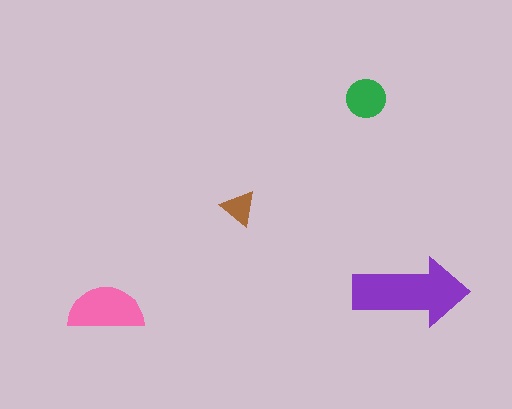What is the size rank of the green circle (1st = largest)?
3rd.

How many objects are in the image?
There are 4 objects in the image.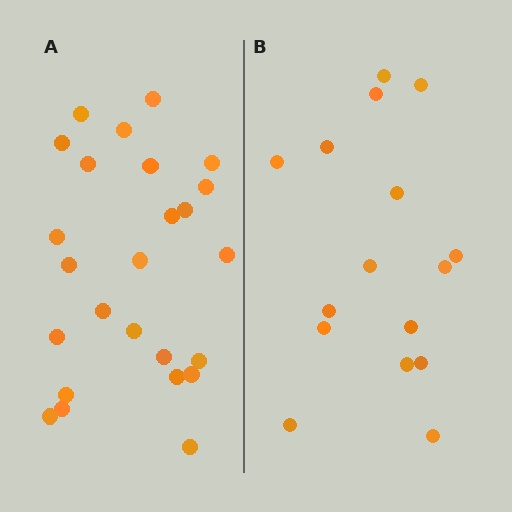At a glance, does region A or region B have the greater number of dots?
Region A (the left region) has more dots.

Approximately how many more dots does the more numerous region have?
Region A has roughly 8 or so more dots than region B.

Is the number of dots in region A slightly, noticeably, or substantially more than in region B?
Region A has substantially more. The ratio is roughly 1.6 to 1.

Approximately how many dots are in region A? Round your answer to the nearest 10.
About 20 dots. (The exact count is 25, which rounds to 20.)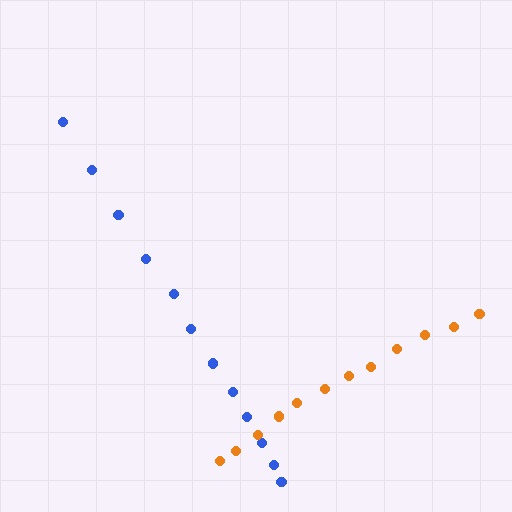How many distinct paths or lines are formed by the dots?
There are 2 distinct paths.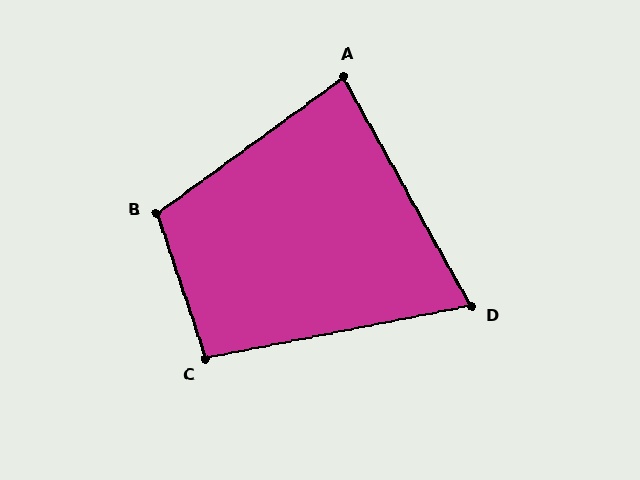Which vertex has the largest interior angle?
B, at approximately 108 degrees.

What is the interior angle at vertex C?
Approximately 97 degrees (obtuse).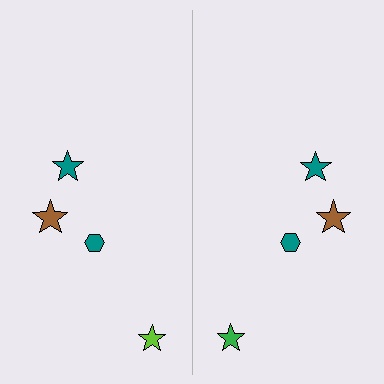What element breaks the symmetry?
The green star on the right side breaks the symmetry — its mirror counterpart is lime.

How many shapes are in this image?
There are 8 shapes in this image.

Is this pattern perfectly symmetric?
No, the pattern is not perfectly symmetric. The green star on the right side breaks the symmetry — its mirror counterpart is lime.